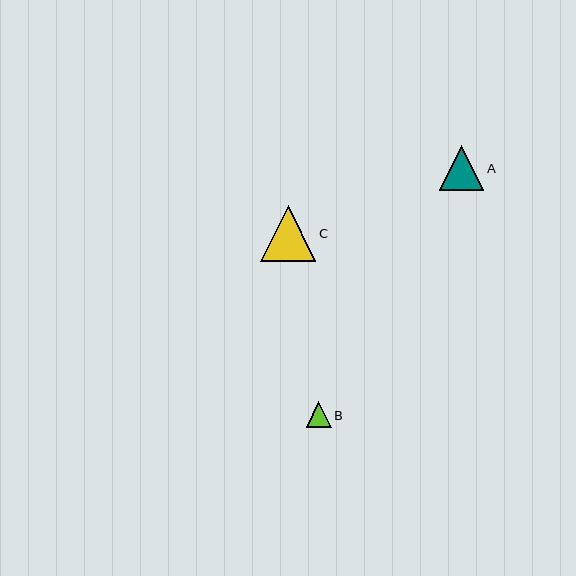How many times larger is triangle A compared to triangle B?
Triangle A is approximately 1.8 times the size of triangle B.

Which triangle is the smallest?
Triangle B is the smallest with a size of approximately 25 pixels.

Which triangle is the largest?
Triangle C is the largest with a size of approximately 55 pixels.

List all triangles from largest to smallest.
From largest to smallest: C, A, B.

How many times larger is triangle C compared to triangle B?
Triangle C is approximately 2.2 times the size of triangle B.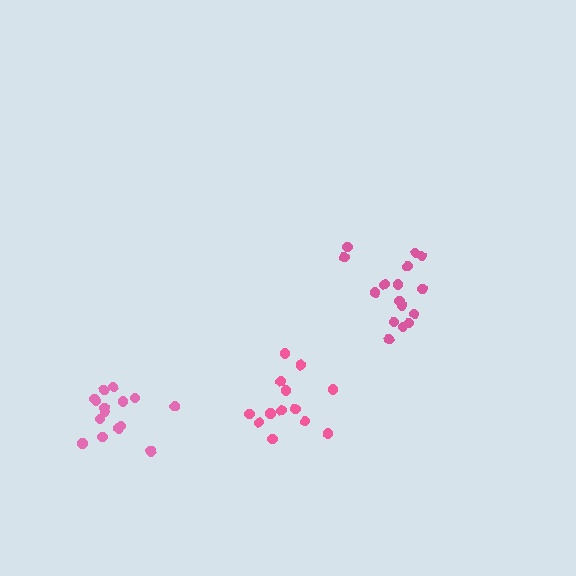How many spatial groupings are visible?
There are 3 spatial groupings.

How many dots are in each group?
Group 1: 16 dots, Group 2: 15 dots, Group 3: 14 dots (45 total).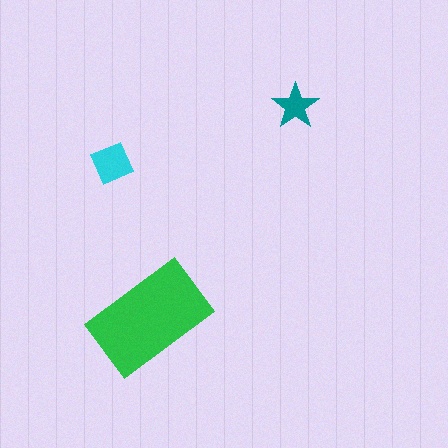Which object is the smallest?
The teal star.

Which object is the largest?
The green rectangle.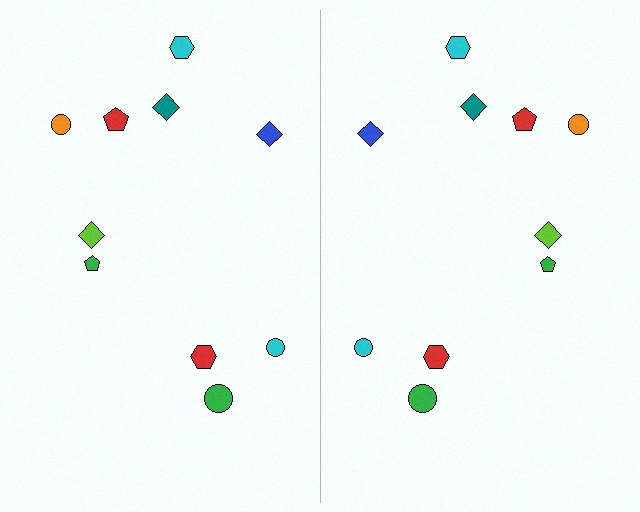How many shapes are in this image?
There are 20 shapes in this image.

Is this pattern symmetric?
Yes, this pattern has bilateral (reflection) symmetry.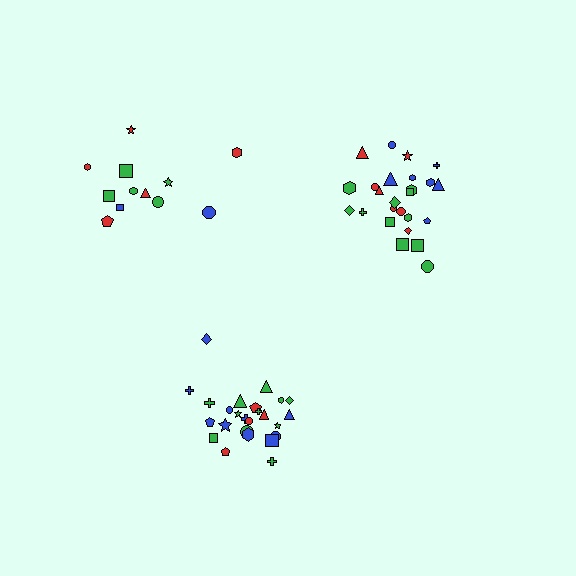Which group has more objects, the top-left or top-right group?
The top-right group.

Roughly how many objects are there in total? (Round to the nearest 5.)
Roughly 60 objects in total.